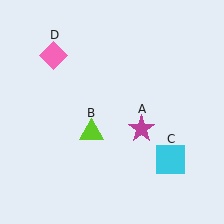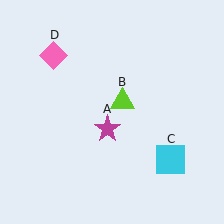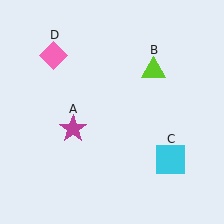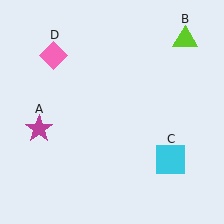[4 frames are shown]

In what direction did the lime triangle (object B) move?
The lime triangle (object B) moved up and to the right.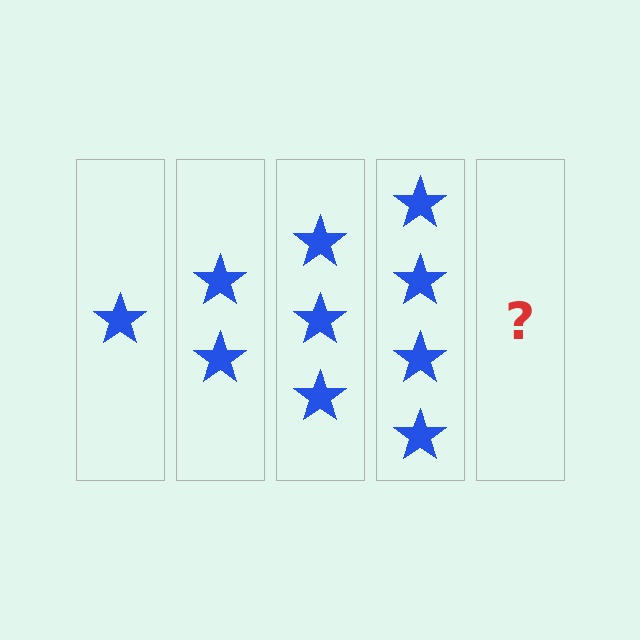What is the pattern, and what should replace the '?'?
The pattern is that each step adds one more star. The '?' should be 5 stars.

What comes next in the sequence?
The next element should be 5 stars.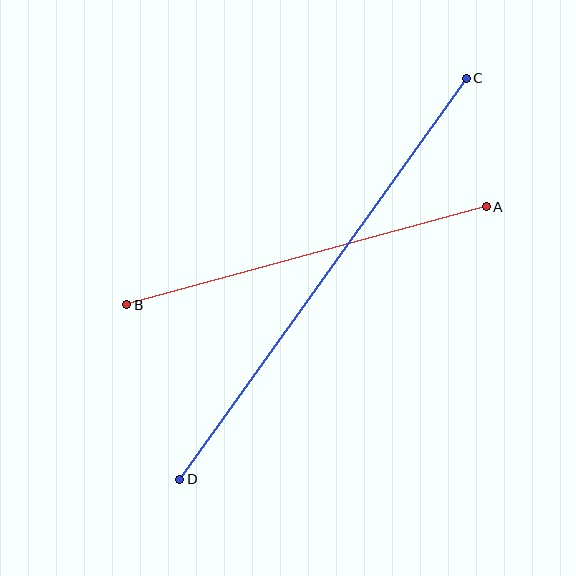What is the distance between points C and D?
The distance is approximately 493 pixels.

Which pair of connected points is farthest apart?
Points C and D are farthest apart.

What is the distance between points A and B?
The distance is approximately 372 pixels.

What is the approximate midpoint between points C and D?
The midpoint is at approximately (323, 279) pixels.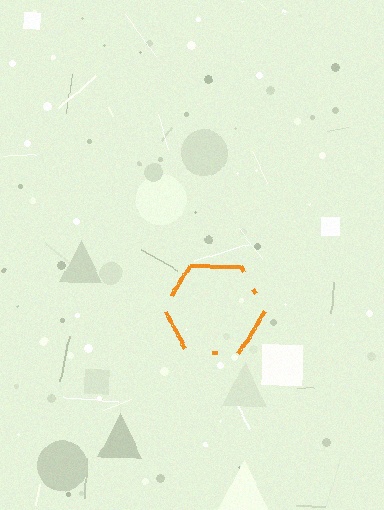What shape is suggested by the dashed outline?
The dashed outline suggests a hexagon.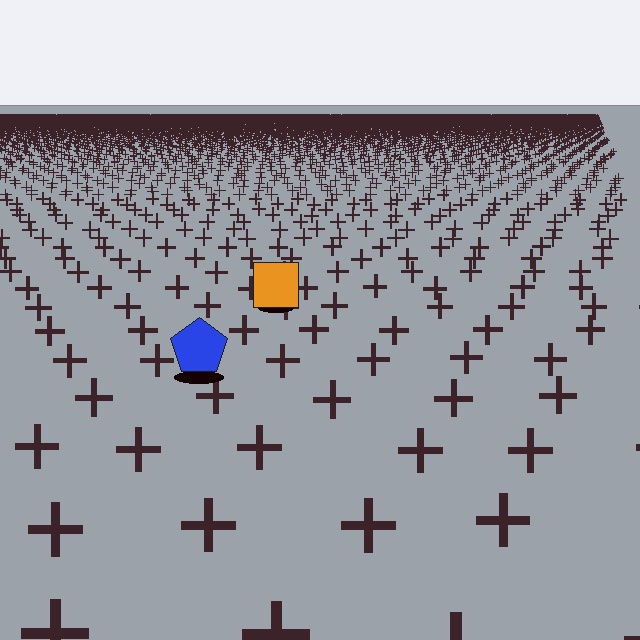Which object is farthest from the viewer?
The orange square is farthest from the viewer. It appears smaller and the ground texture around it is denser.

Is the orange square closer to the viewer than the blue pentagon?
No. The blue pentagon is closer — you can tell from the texture gradient: the ground texture is coarser near it.